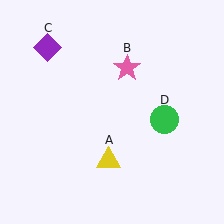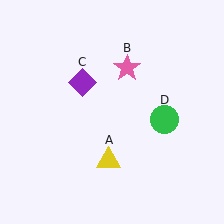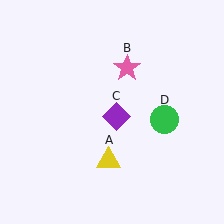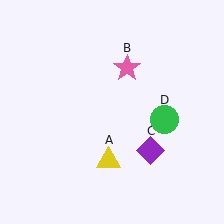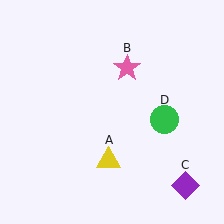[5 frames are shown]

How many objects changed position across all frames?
1 object changed position: purple diamond (object C).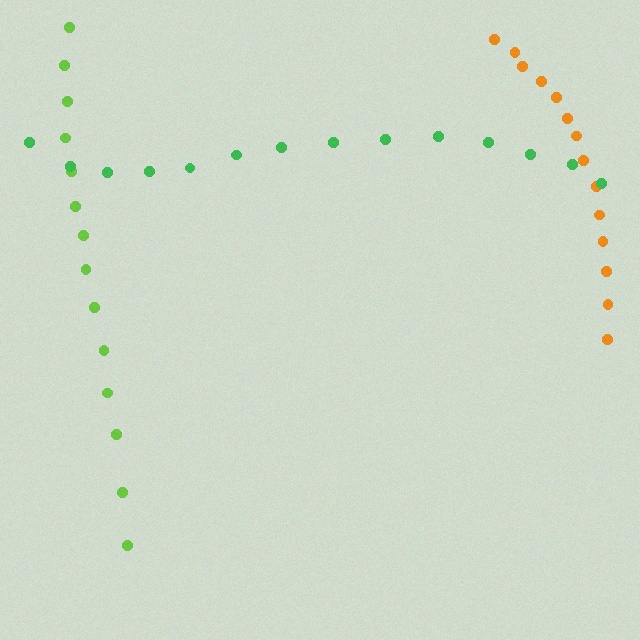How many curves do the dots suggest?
There are 3 distinct paths.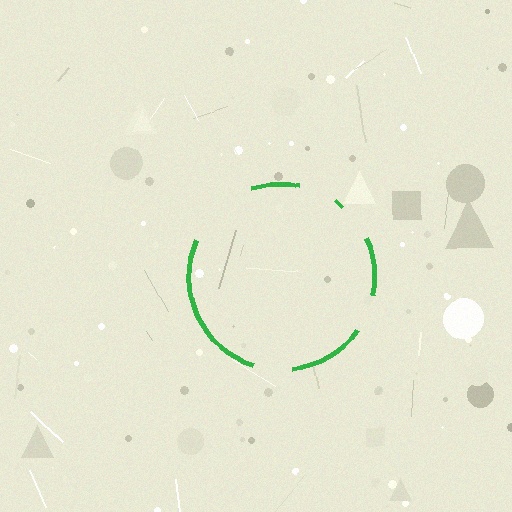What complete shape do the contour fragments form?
The contour fragments form a circle.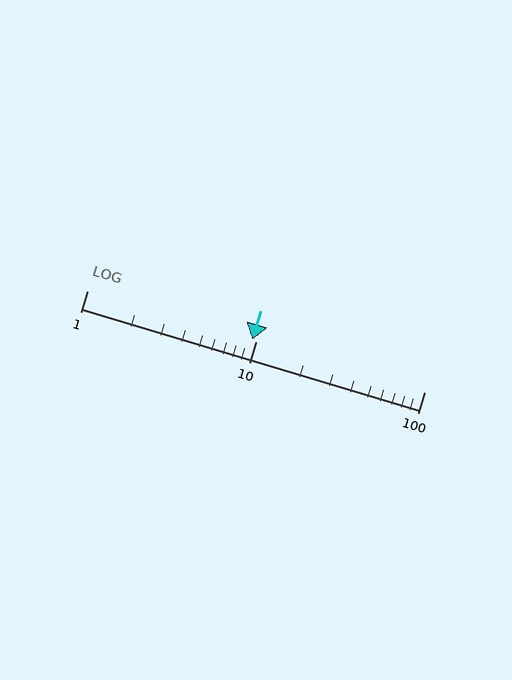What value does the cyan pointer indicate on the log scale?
The pointer indicates approximately 9.5.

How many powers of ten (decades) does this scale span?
The scale spans 2 decades, from 1 to 100.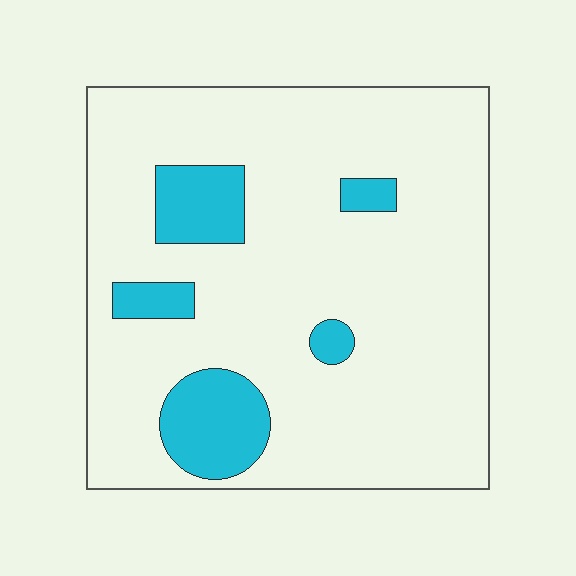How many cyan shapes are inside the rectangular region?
5.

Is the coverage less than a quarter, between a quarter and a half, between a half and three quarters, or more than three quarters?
Less than a quarter.